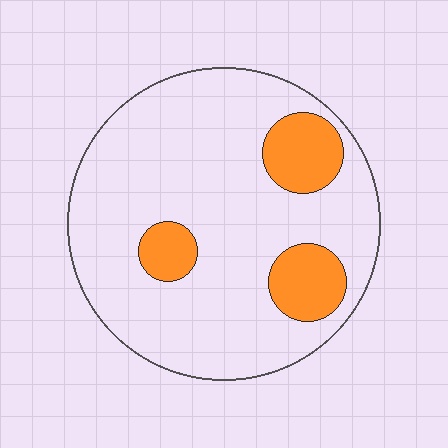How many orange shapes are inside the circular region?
3.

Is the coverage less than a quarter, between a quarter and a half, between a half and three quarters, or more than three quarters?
Less than a quarter.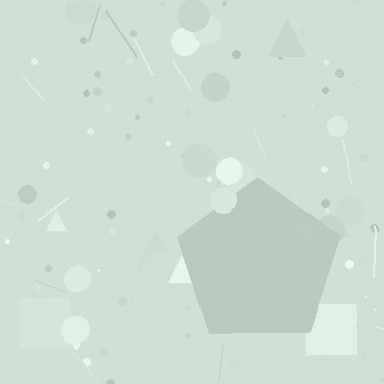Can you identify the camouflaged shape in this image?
The camouflaged shape is a pentagon.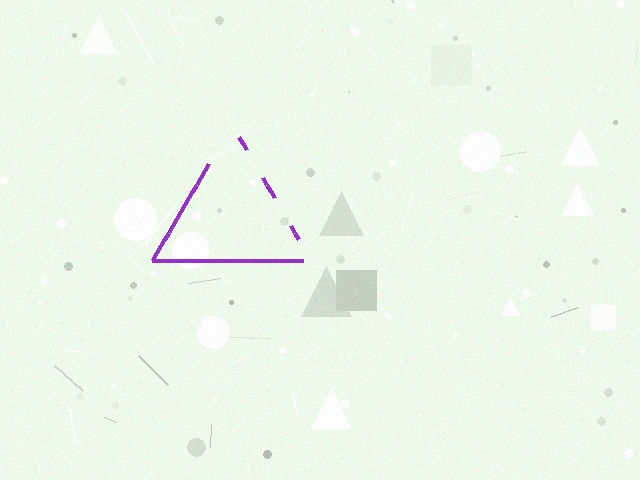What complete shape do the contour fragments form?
The contour fragments form a triangle.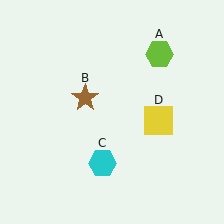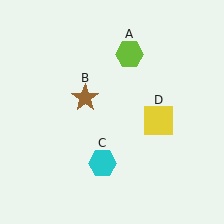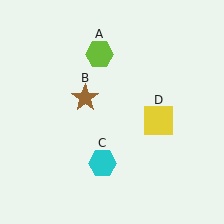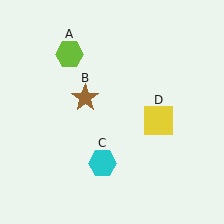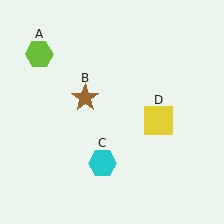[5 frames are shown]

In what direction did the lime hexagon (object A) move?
The lime hexagon (object A) moved left.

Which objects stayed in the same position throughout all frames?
Brown star (object B) and cyan hexagon (object C) and yellow square (object D) remained stationary.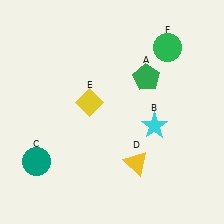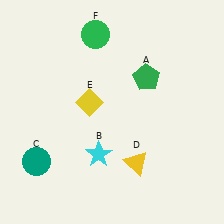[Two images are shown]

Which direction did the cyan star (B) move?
The cyan star (B) moved left.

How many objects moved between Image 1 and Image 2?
2 objects moved between the two images.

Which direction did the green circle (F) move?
The green circle (F) moved left.